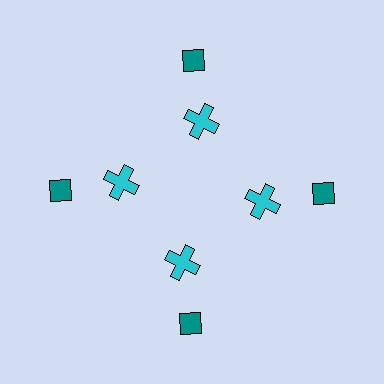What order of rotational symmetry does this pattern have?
This pattern has 4-fold rotational symmetry.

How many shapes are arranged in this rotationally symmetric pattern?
There are 8 shapes, arranged in 4 groups of 2.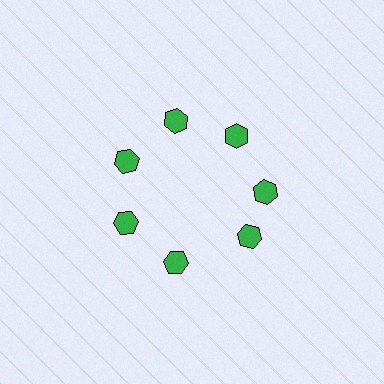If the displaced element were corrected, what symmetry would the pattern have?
It would have 7-fold rotational symmetry — the pattern would map onto itself every 51 degrees.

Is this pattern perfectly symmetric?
No. The 7 green hexagons are arranged in a ring, but one element near the 5 o'clock position is rotated out of alignment along the ring, breaking the 7-fold rotational symmetry.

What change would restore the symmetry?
The symmetry would be restored by rotating it back into even spacing with its neighbors so that all 7 hexagons sit at equal angles and equal distance from the center.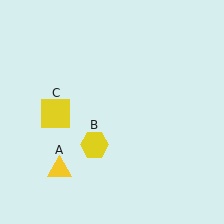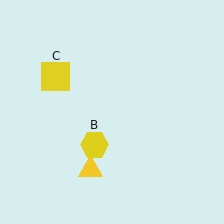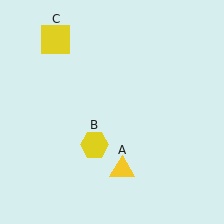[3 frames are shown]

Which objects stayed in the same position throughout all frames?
Yellow hexagon (object B) remained stationary.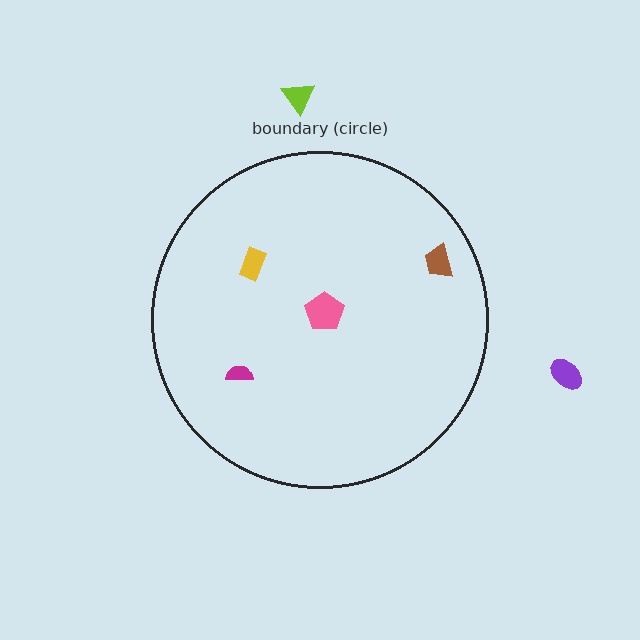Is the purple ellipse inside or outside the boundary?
Outside.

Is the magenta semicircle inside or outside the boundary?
Inside.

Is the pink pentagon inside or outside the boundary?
Inside.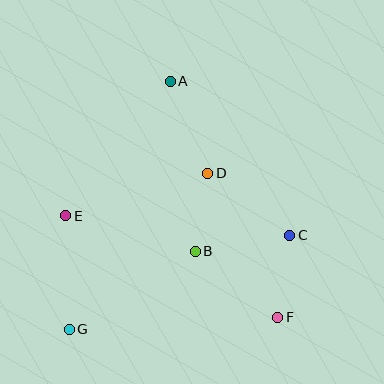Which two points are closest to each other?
Points B and D are closest to each other.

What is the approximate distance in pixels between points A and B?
The distance between A and B is approximately 172 pixels.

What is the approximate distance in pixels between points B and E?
The distance between B and E is approximately 134 pixels.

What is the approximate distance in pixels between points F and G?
The distance between F and G is approximately 209 pixels.